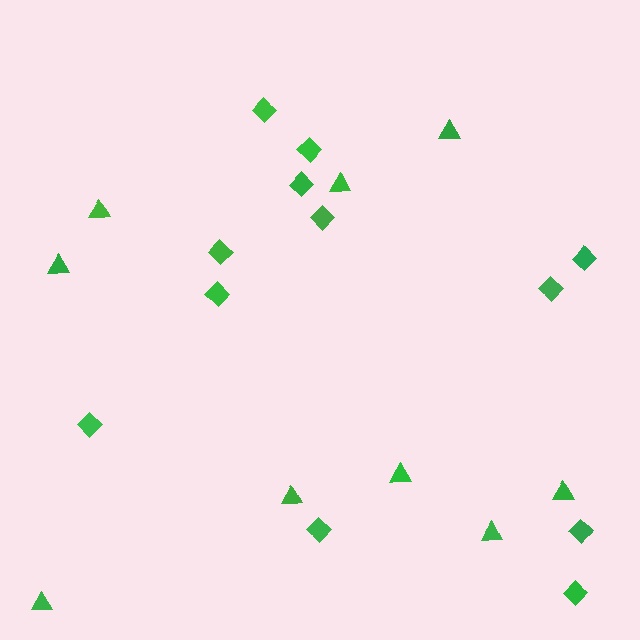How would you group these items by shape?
There are 2 groups: one group of diamonds (12) and one group of triangles (9).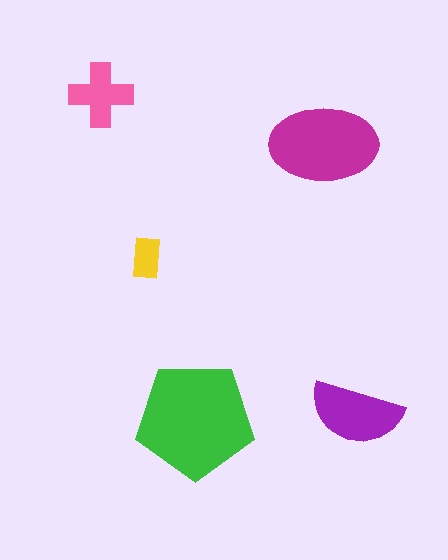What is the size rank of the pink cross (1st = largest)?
4th.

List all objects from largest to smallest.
The green pentagon, the magenta ellipse, the purple semicircle, the pink cross, the yellow rectangle.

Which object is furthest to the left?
The pink cross is leftmost.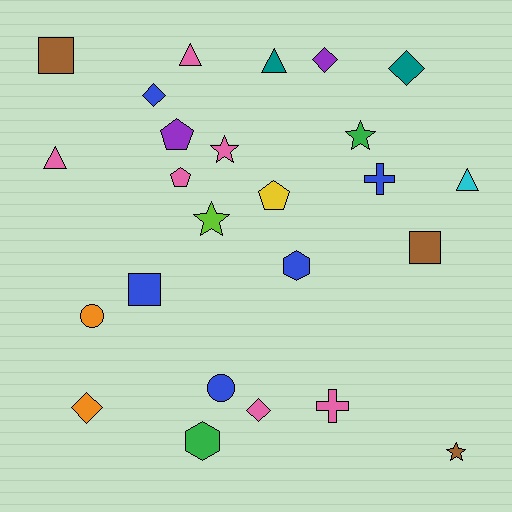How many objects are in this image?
There are 25 objects.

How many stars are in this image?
There are 4 stars.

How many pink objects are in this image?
There are 6 pink objects.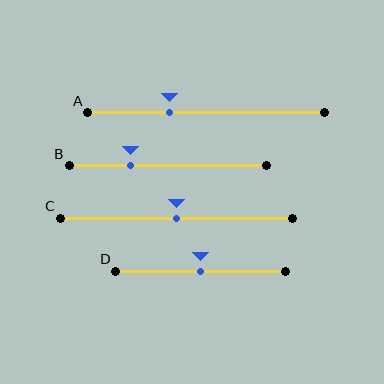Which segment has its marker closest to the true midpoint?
Segment C has its marker closest to the true midpoint.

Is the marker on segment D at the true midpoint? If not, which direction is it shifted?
Yes, the marker on segment D is at the true midpoint.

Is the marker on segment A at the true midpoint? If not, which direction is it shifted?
No, the marker on segment A is shifted to the left by about 16% of the segment length.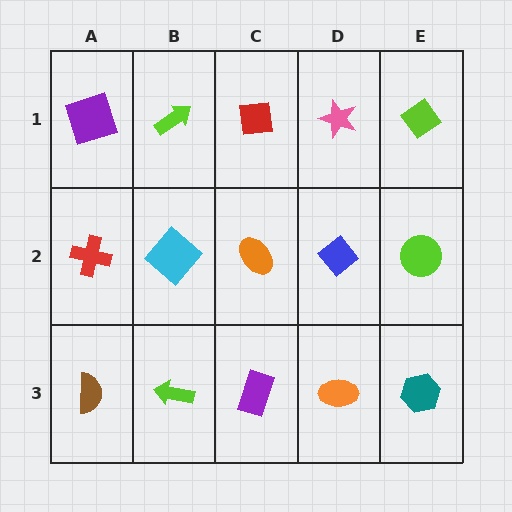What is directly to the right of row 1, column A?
A lime arrow.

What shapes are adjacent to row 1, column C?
An orange ellipse (row 2, column C), a lime arrow (row 1, column B), a pink star (row 1, column D).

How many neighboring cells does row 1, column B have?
3.